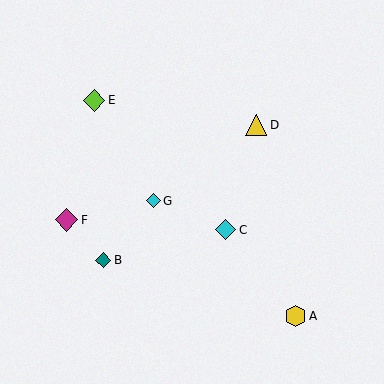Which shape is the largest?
The magenta diamond (labeled F) is the largest.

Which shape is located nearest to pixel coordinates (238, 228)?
The cyan diamond (labeled C) at (225, 230) is nearest to that location.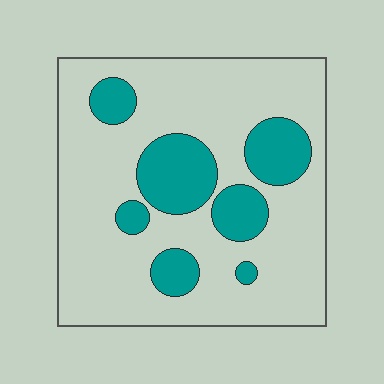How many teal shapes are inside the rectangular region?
7.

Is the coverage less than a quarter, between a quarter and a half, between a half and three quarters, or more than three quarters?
Less than a quarter.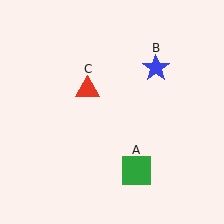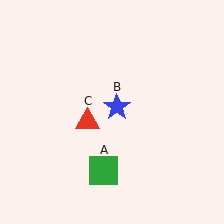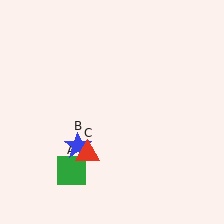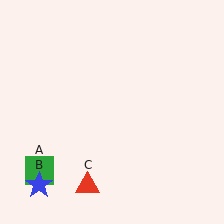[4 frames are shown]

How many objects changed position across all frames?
3 objects changed position: green square (object A), blue star (object B), red triangle (object C).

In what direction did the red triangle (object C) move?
The red triangle (object C) moved down.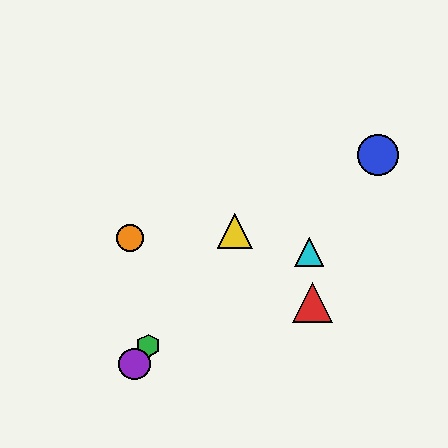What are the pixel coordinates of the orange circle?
The orange circle is at (130, 238).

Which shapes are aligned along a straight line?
The green hexagon, the yellow triangle, the purple circle are aligned along a straight line.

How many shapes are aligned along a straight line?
3 shapes (the green hexagon, the yellow triangle, the purple circle) are aligned along a straight line.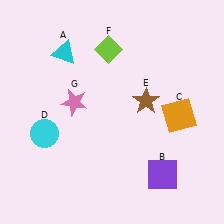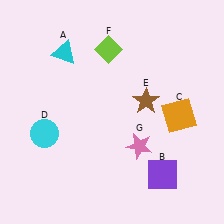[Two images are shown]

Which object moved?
The pink star (G) moved right.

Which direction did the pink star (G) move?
The pink star (G) moved right.